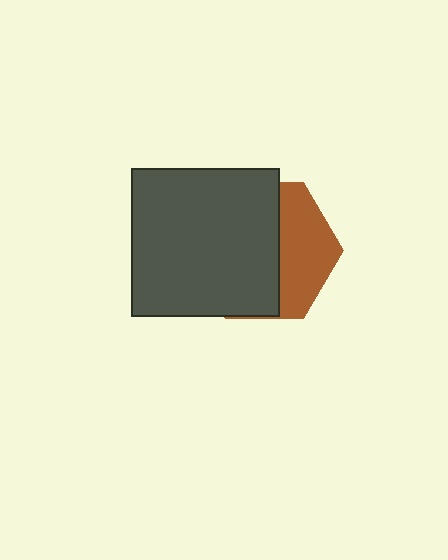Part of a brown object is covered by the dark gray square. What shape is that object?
It is a hexagon.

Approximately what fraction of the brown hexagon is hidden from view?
Roughly 62% of the brown hexagon is hidden behind the dark gray square.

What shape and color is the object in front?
The object in front is a dark gray square.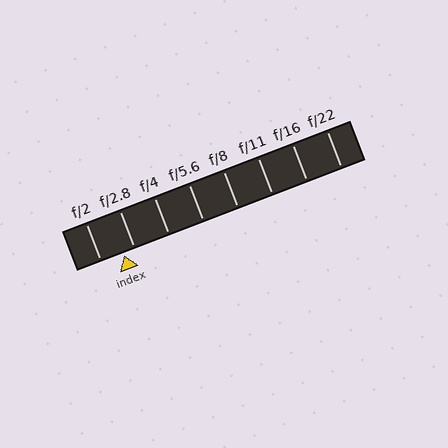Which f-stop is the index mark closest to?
The index mark is closest to f/2.8.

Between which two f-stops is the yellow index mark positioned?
The index mark is between f/2 and f/2.8.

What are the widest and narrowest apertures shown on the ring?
The widest aperture shown is f/2 and the narrowest is f/22.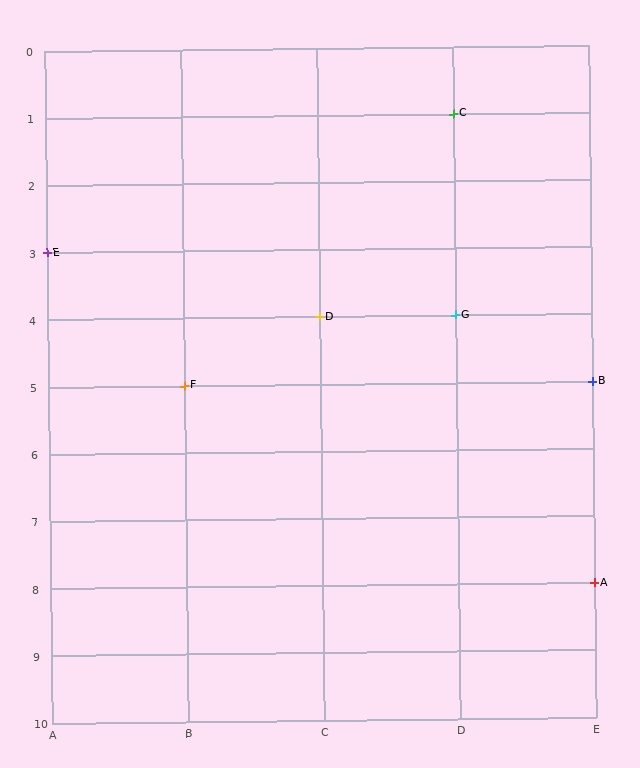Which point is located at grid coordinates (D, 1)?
Point C is at (D, 1).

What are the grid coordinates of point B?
Point B is at grid coordinates (E, 5).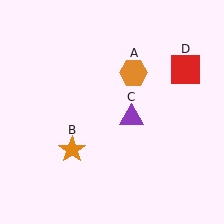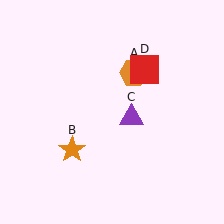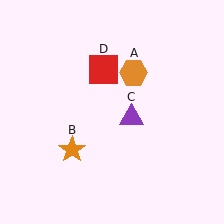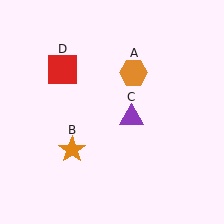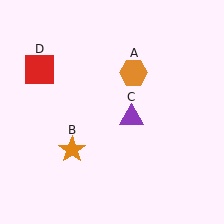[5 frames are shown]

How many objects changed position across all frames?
1 object changed position: red square (object D).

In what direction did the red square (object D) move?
The red square (object D) moved left.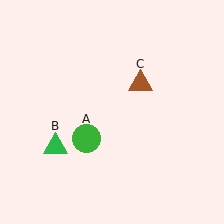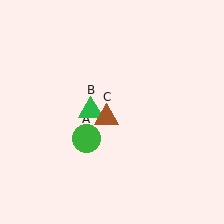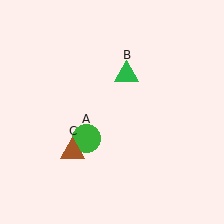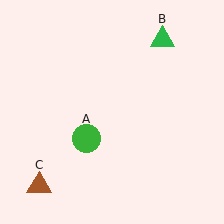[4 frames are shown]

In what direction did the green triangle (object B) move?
The green triangle (object B) moved up and to the right.